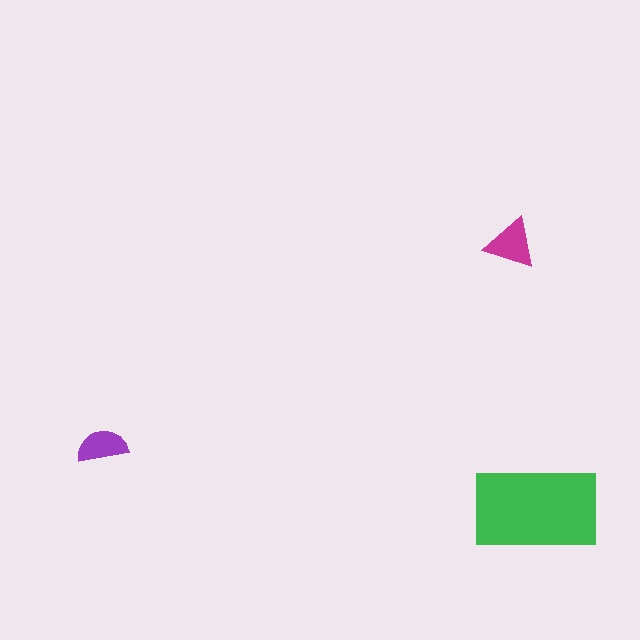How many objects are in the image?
There are 3 objects in the image.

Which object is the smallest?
The purple semicircle.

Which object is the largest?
The green rectangle.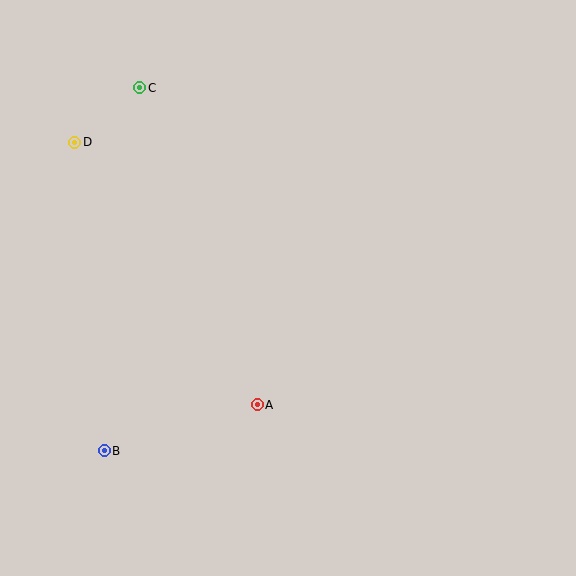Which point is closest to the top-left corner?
Point D is closest to the top-left corner.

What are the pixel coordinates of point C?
Point C is at (140, 88).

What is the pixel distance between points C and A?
The distance between C and A is 338 pixels.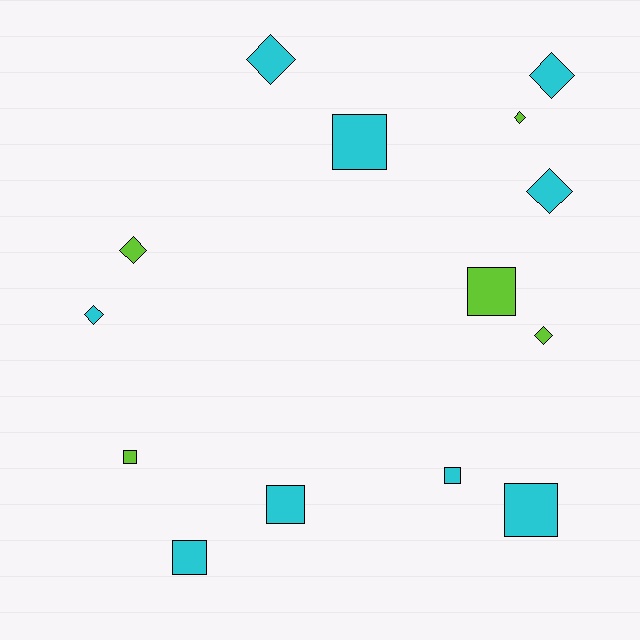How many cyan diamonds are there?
There are 4 cyan diamonds.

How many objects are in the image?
There are 14 objects.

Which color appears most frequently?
Cyan, with 9 objects.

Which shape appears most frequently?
Diamond, with 7 objects.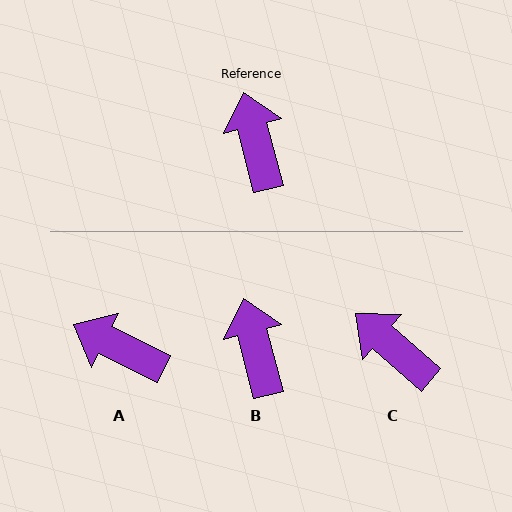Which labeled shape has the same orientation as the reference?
B.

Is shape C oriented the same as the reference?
No, it is off by about 34 degrees.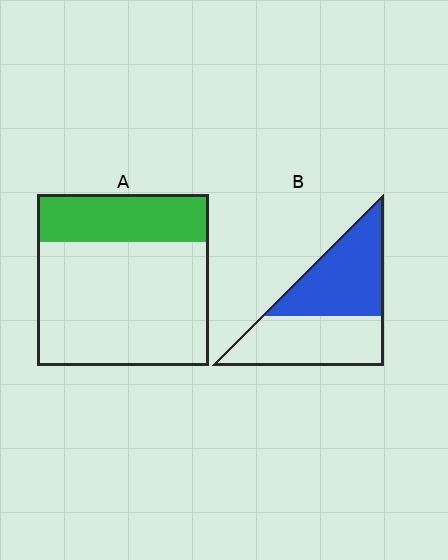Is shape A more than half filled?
No.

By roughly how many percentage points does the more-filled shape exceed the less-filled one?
By roughly 25 percentage points (B over A).